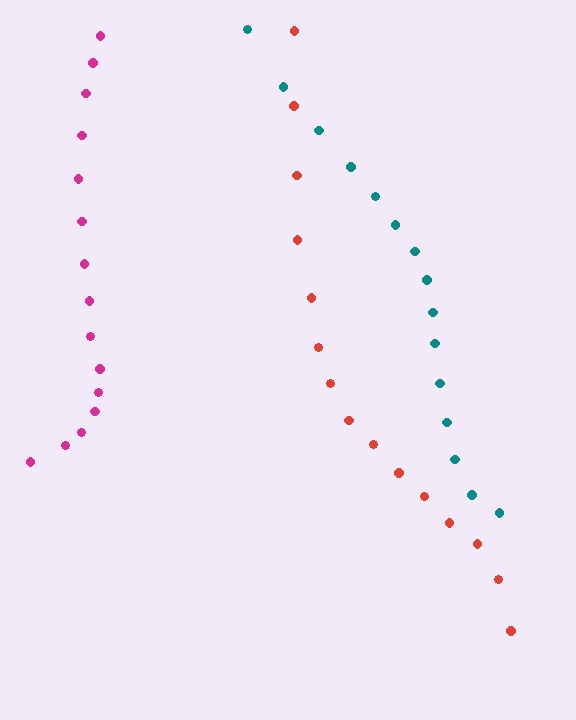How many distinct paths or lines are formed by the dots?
There are 3 distinct paths.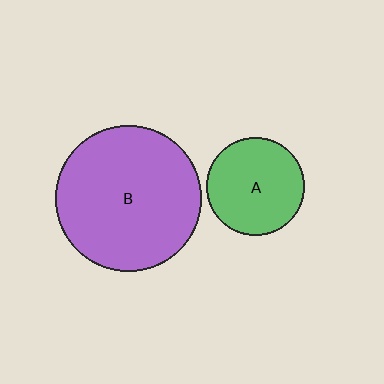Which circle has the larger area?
Circle B (purple).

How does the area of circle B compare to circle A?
Approximately 2.2 times.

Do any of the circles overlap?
No, none of the circles overlap.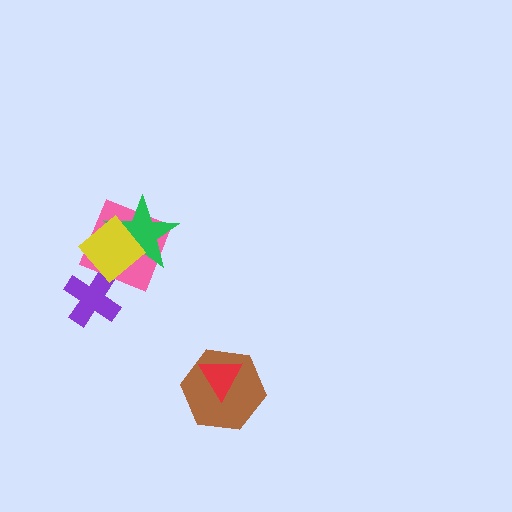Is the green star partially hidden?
Yes, it is partially covered by another shape.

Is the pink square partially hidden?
Yes, it is partially covered by another shape.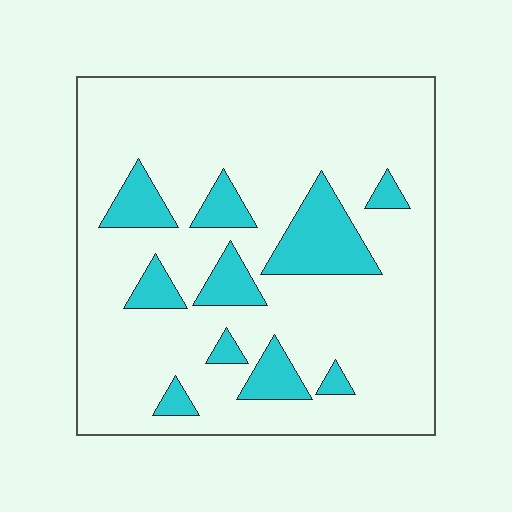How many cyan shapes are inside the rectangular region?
10.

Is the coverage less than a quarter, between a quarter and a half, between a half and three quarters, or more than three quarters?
Less than a quarter.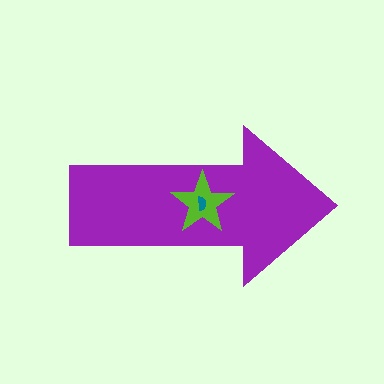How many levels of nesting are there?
3.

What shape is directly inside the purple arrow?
The lime star.